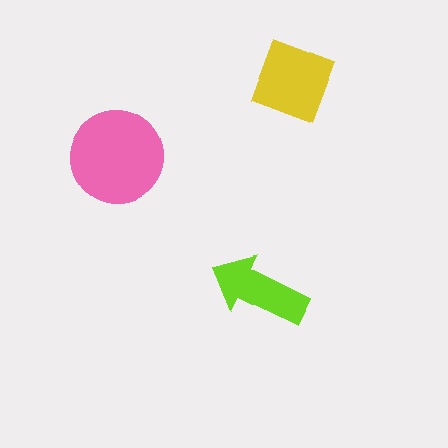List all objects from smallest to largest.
The lime arrow, the yellow square, the pink circle.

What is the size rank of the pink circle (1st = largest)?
1st.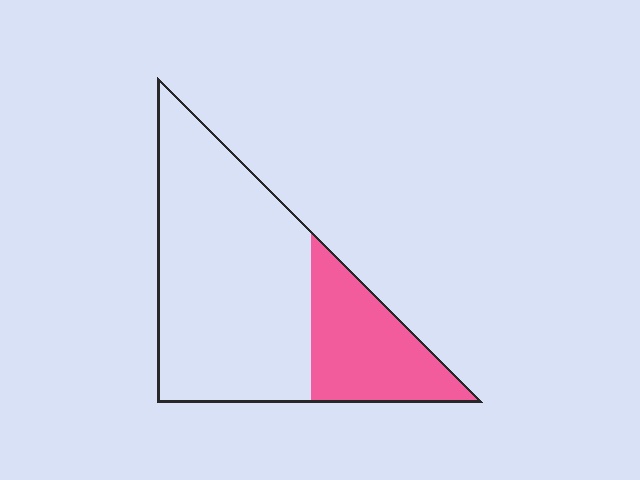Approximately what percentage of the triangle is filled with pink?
Approximately 30%.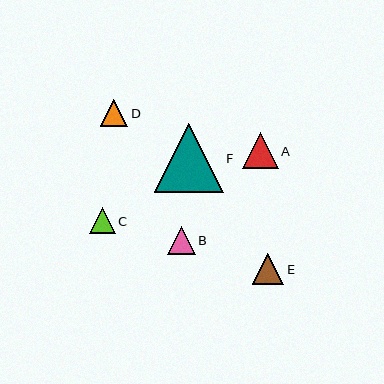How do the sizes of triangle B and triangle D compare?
Triangle B and triangle D are approximately the same size.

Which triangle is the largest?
Triangle F is the largest with a size of approximately 69 pixels.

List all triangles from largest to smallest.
From largest to smallest: F, A, E, B, D, C.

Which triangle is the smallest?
Triangle C is the smallest with a size of approximately 26 pixels.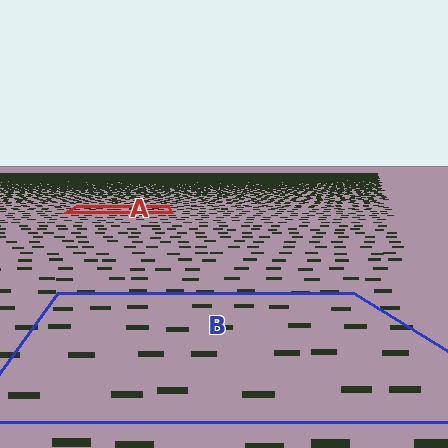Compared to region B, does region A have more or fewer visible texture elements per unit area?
Region A has more texture elements per unit area — they are packed more densely because it is farther away.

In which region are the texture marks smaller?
The texture marks are smaller in region A, because it is farther away.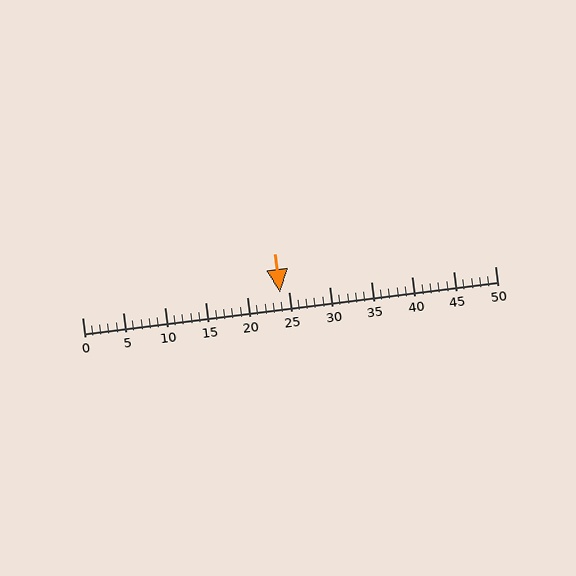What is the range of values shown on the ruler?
The ruler shows values from 0 to 50.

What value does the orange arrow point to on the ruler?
The orange arrow points to approximately 24.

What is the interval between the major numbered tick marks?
The major tick marks are spaced 5 units apart.